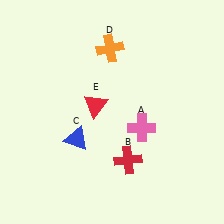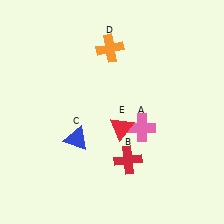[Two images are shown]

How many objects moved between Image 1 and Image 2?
1 object moved between the two images.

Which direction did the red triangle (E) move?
The red triangle (E) moved right.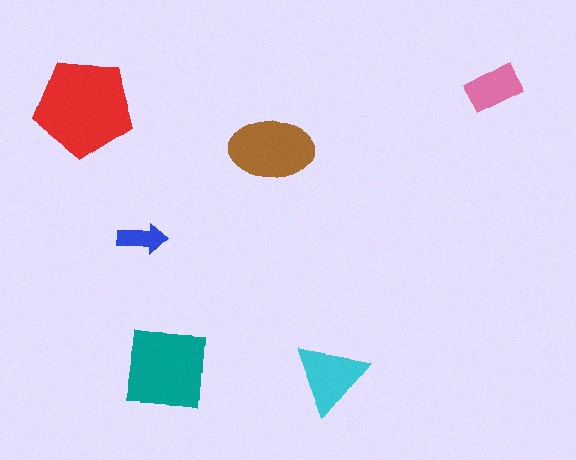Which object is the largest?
The red pentagon.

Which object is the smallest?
The blue arrow.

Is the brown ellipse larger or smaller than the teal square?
Smaller.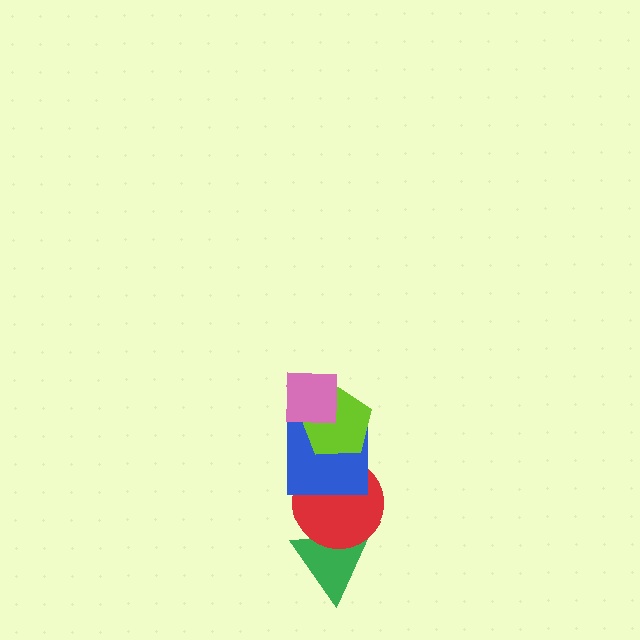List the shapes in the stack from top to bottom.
From top to bottom: the pink square, the lime pentagon, the blue square, the red circle, the green triangle.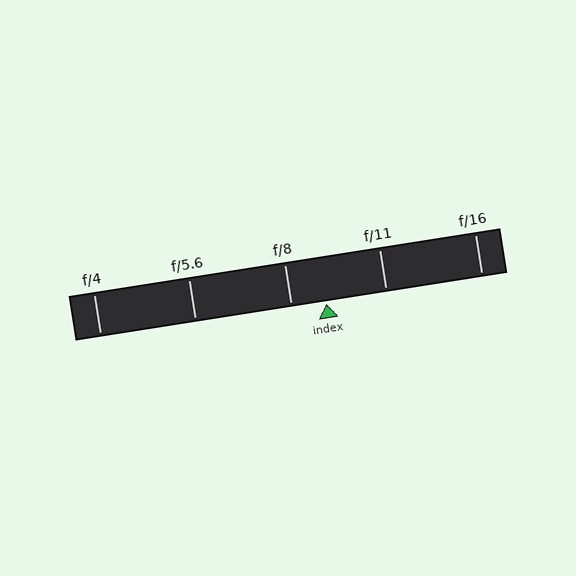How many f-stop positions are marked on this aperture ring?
There are 5 f-stop positions marked.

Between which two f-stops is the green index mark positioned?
The index mark is between f/8 and f/11.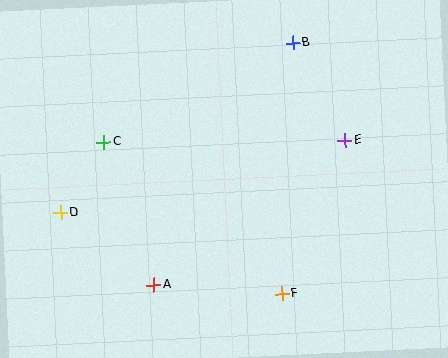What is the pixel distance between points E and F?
The distance between E and F is 166 pixels.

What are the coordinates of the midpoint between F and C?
The midpoint between F and C is at (193, 218).